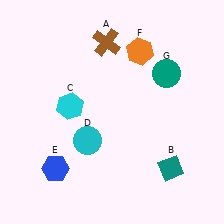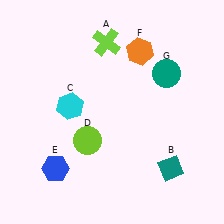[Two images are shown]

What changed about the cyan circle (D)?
In Image 1, D is cyan. In Image 2, it changed to lime.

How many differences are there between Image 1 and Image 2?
There are 2 differences between the two images.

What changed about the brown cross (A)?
In Image 1, A is brown. In Image 2, it changed to lime.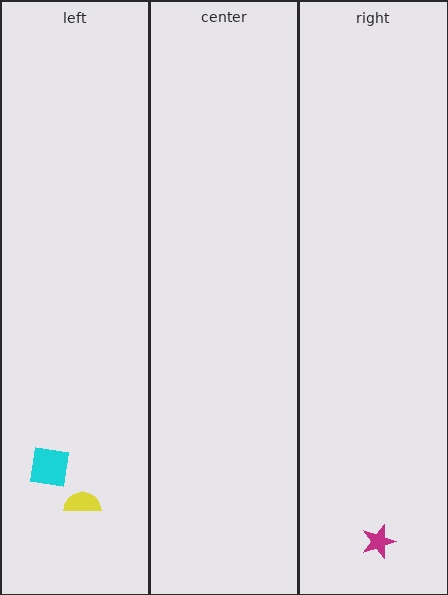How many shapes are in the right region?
1.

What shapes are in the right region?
The magenta star.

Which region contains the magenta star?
The right region.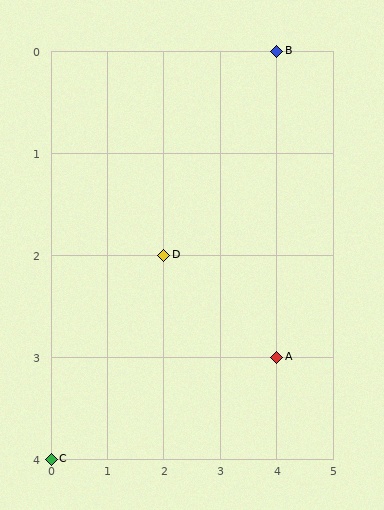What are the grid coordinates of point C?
Point C is at grid coordinates (0, 4).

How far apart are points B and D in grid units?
Points B and D are 2 columns and 2 rows apart (about 2.8 grid units diagonally).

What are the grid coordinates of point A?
Point A is at grid coordinates (4, 3).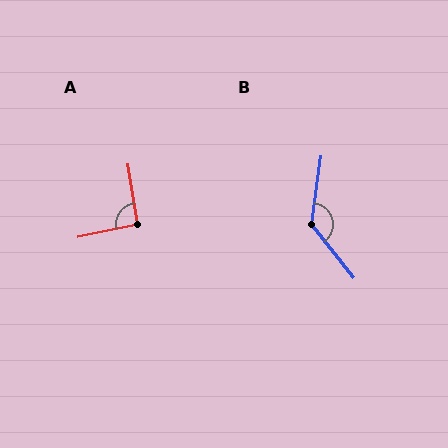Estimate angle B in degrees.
Approximately 134 degrees.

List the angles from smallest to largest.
A (93°), B (134°).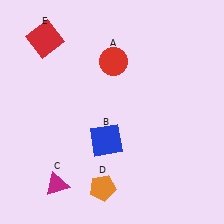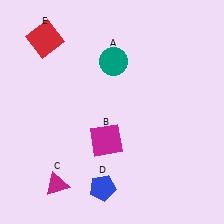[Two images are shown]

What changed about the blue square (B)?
In Image 1, B is blue. In Image 2, it changed to magenta.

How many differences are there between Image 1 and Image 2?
There are 3 differences between the two images.